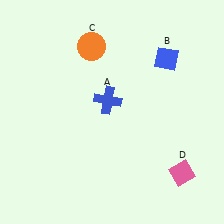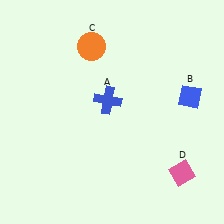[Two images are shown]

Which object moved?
The blue diamond (B) moved down.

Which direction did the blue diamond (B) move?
The blue diamond (B) moved down.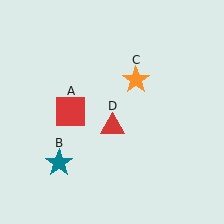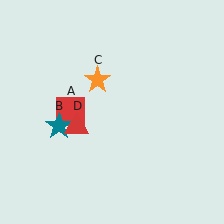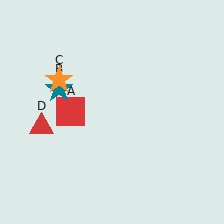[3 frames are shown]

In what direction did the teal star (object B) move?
The teal star (object B) moved up.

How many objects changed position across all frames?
3 objects changed position: teal star (object B), orange star (object C), red triangle (object D).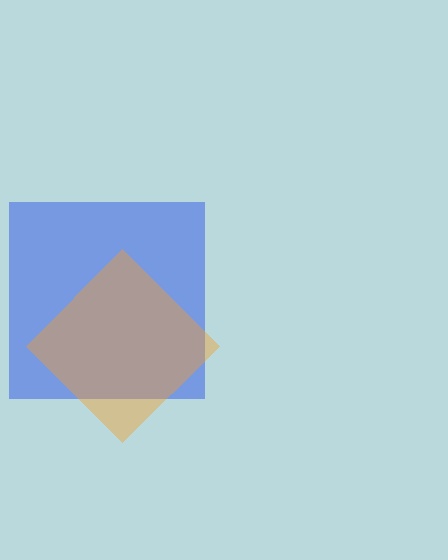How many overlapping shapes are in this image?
There are 2 overlapping shapes in the image.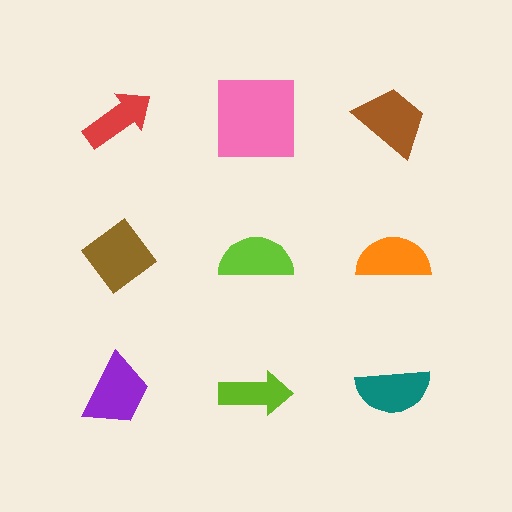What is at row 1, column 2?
A pink square.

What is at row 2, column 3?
An orange semicircle.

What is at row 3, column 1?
A purple trapezoid.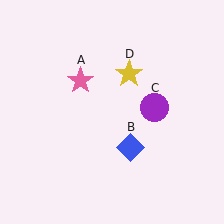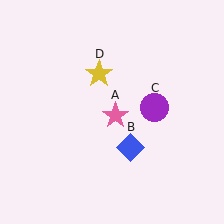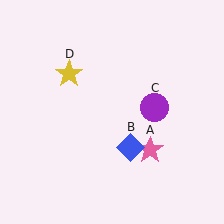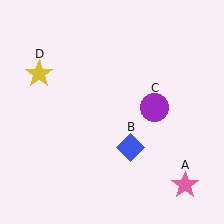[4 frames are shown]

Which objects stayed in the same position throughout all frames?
Blue diamond (object B) and purple circle (object C) remained stationary.